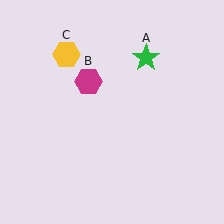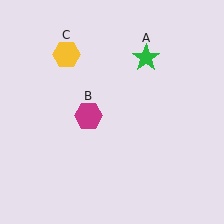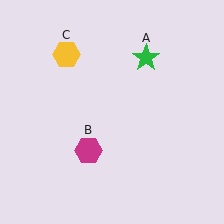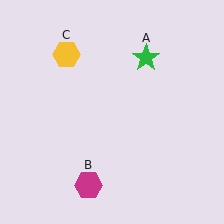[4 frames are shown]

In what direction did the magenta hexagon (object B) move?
The magenta hexagon (object B) moved down.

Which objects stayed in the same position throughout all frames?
Green star (object A) and yellow hexagon (object C) remained stationary.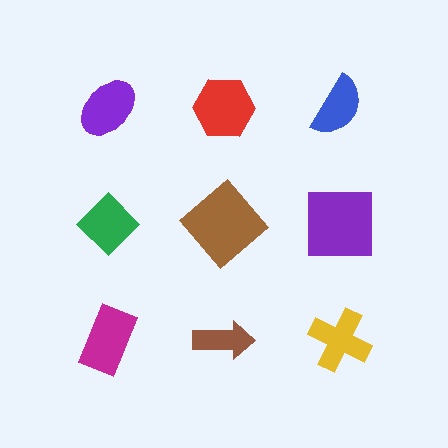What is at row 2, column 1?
A green diamond.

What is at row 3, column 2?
A brown arrow.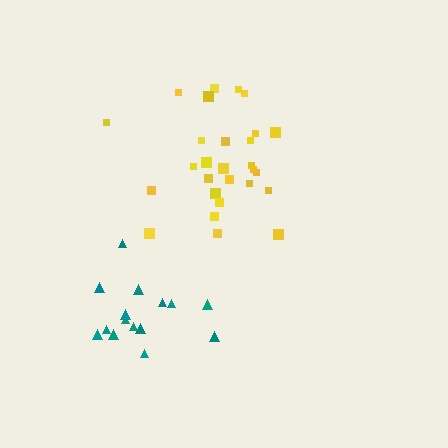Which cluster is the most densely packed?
Teal.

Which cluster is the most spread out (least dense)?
Yellow.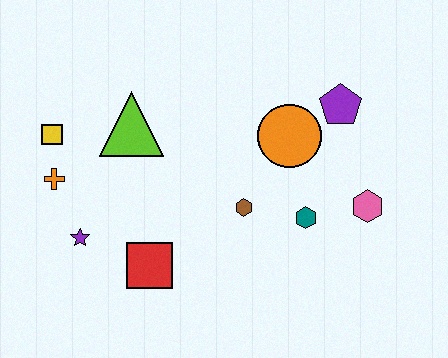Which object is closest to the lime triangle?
The yellow square is closest to the lime triangle.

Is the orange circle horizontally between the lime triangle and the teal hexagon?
Yes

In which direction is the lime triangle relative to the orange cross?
The lime triangle is to the right of the orange cross.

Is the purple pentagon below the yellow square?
No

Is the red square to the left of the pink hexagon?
Yes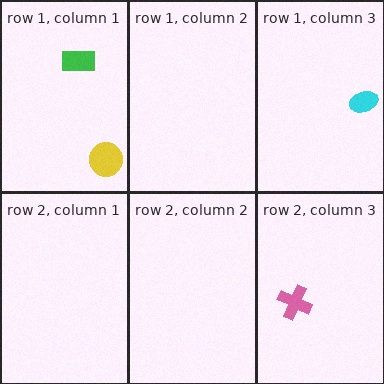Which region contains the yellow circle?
The row 1, column 1 region.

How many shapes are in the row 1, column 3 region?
1.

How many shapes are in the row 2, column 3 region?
1.